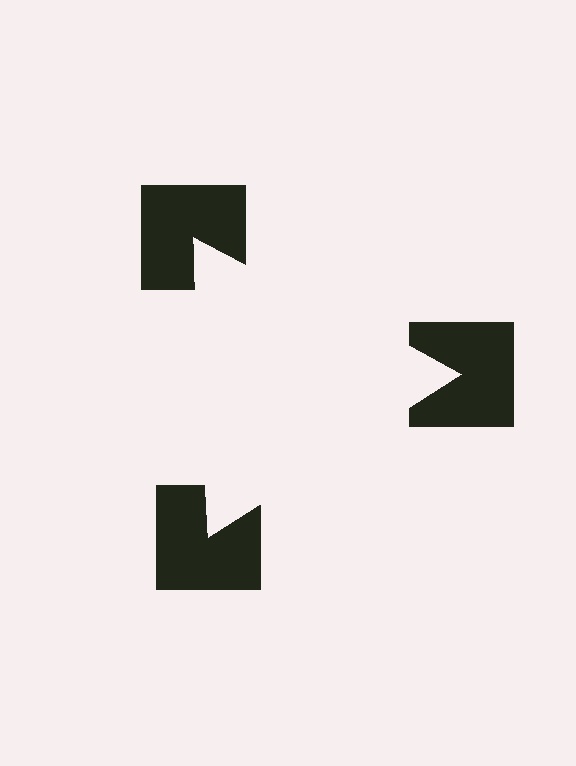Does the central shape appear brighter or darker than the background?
It typically appears slightly brighter than the background, even though no actual brightness change is drawn.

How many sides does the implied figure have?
3 sides.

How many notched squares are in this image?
There are 3 — one at each vertex of the illusory triangle.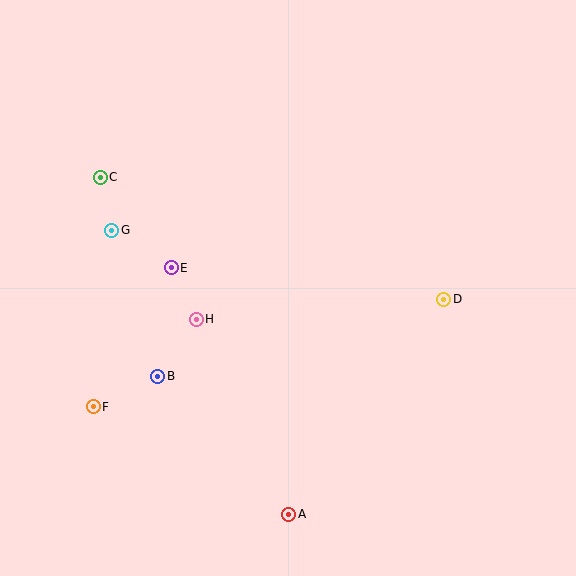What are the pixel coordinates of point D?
Point D is at (444, 299).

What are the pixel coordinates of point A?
Point A is at (289, 514).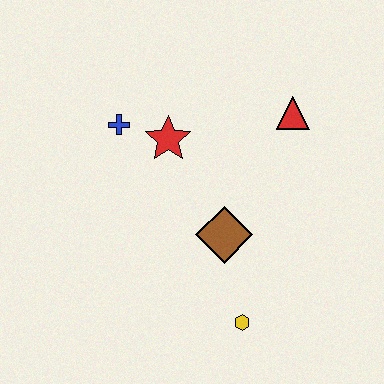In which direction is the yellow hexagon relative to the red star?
The yellow hexagon is below the red star.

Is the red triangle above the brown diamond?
Yes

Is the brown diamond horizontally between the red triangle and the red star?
Yes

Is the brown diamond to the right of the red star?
Yes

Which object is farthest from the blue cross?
The yellow hexagon is farthest from the blue cross.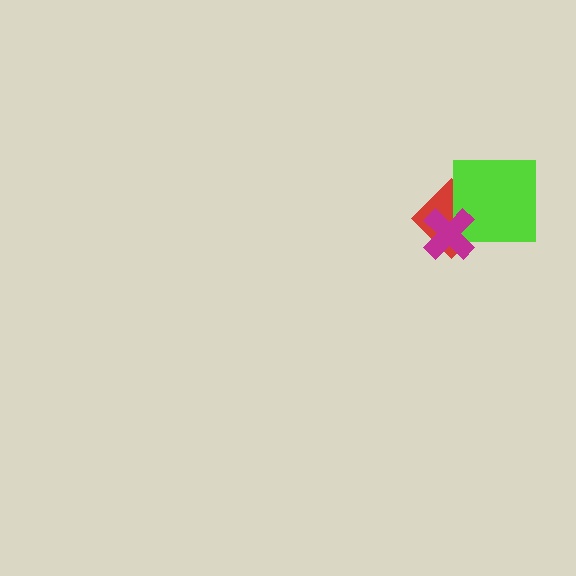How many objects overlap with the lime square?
2 objects overlap with the lime square.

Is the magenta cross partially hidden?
No, no other shape covers it.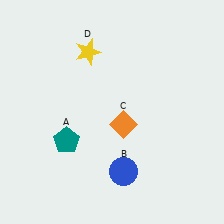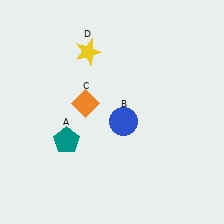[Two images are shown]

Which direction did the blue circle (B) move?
The blue circle (B) moved up.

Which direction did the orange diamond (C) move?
The orange diamond (C) moved left.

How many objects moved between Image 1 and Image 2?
2 objects moved between the two images.